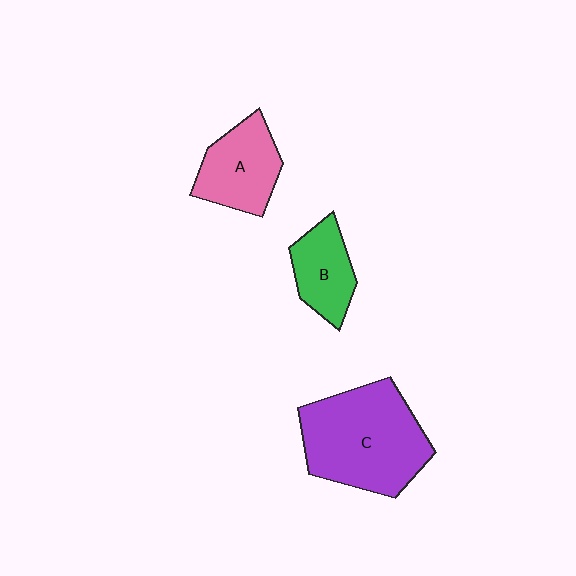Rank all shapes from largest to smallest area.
From largest to smallest: C (purple), A (pink), B (green).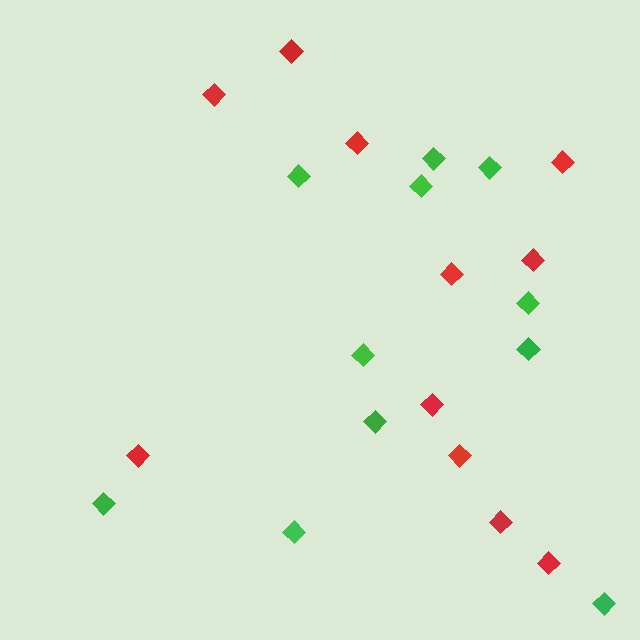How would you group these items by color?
There are 2 groups: one group of green diamonds (11) and one group of red diamonds (11).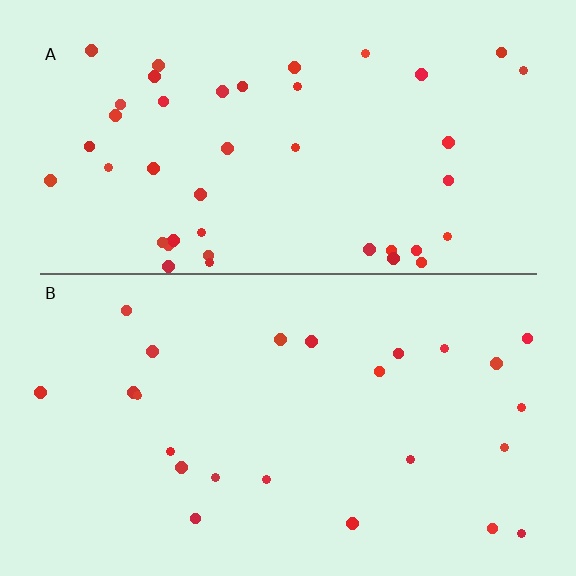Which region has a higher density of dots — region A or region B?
A (the top).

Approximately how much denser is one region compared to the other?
Approximately 1.8× — region A over region B.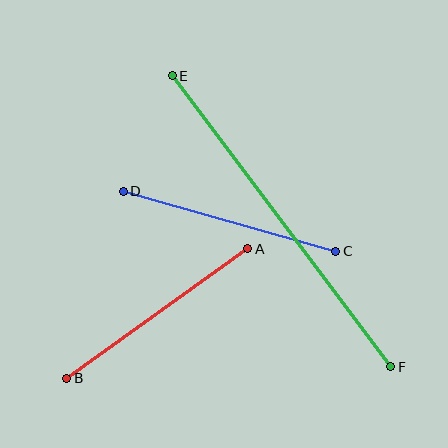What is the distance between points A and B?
The distance is approximately 222 pixels.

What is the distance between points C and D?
The distance is approximately 221 pixels.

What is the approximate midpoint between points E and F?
The midpoint is at approximately (281, 221) pixels.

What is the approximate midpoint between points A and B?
The midpoint is at approximately (157, 314) pixels.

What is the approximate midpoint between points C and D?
The midpoint is at approximately (230, 221) pixels.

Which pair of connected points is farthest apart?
Points E and F are farthest apart.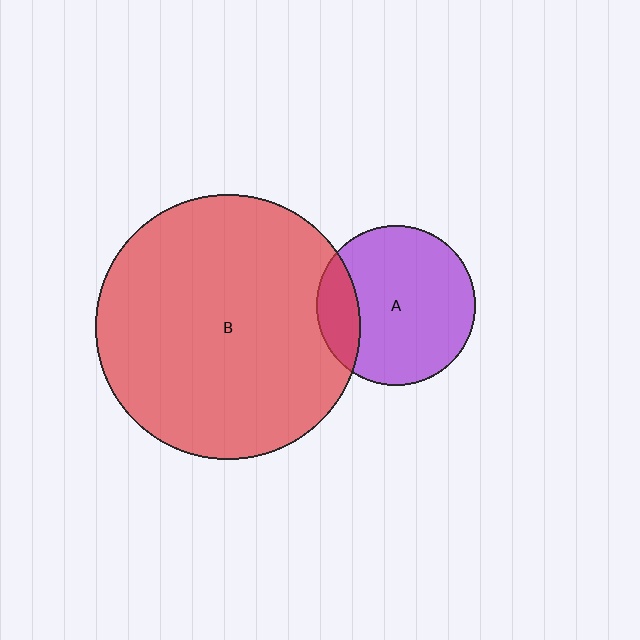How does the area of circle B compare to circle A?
Approximately 2.8 times.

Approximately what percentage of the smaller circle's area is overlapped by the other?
Approximately 20%.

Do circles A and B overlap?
Yes.